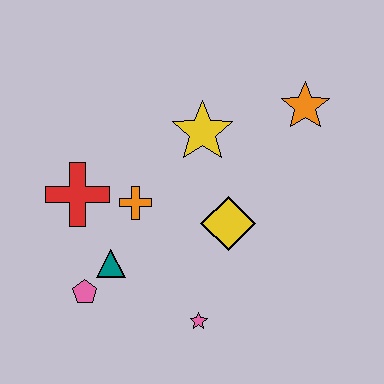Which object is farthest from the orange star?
The pink pentagon is farthest from the orange star.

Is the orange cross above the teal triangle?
Yes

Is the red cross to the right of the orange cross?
No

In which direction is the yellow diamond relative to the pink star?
The yellow diamond is above the pink star.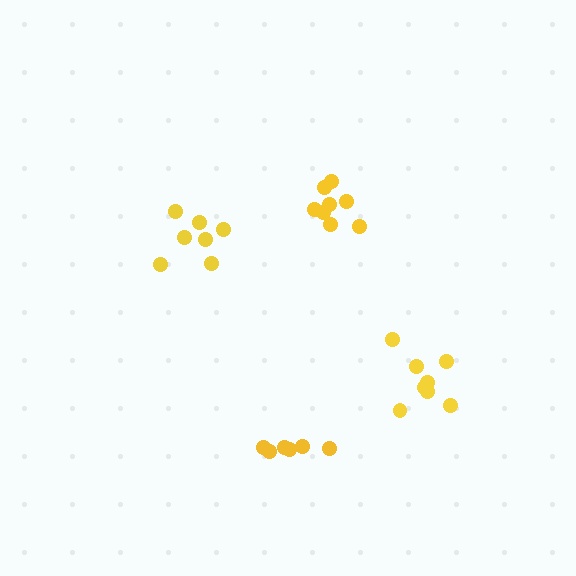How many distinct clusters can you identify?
There are 4 distinct clusters.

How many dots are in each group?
Group 1: 8 dots, Group 2: 8 dots, Group 3: 7 dots, Group 4: 6 dots (29 total).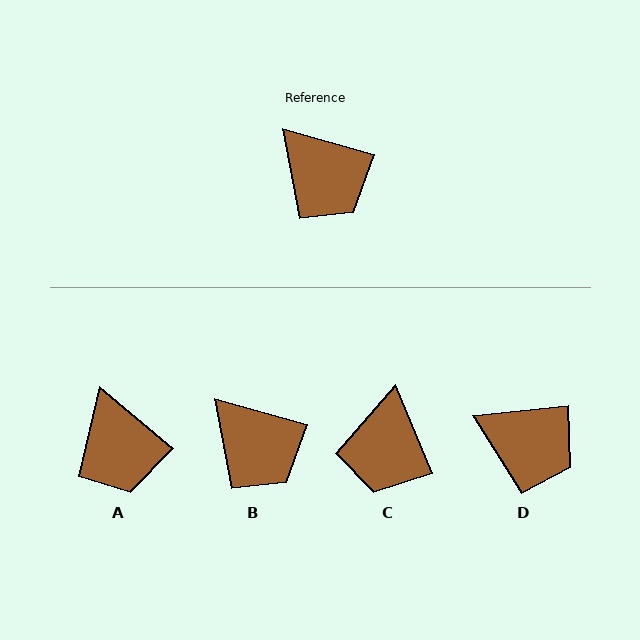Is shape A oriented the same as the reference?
No, it is off by about 24 degrees.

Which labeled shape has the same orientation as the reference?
B.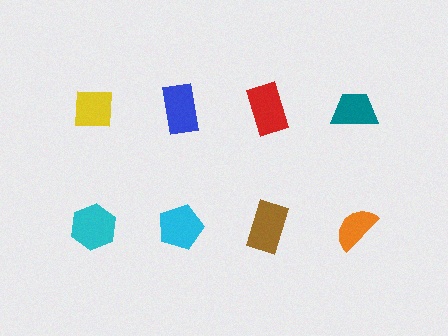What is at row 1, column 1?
A yellow square.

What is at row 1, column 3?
A red rectangle.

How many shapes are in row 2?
4 shapes.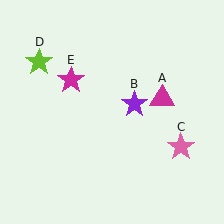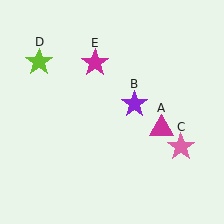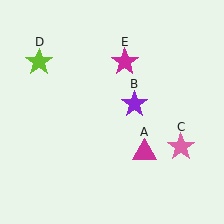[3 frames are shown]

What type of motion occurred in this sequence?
The magenta triangle (object A), magenta star (object E) rotated clockwise around the center of the scene.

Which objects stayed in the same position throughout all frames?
Purple star (object B) and pink star (object C) and lime star (object D) remained stationary.